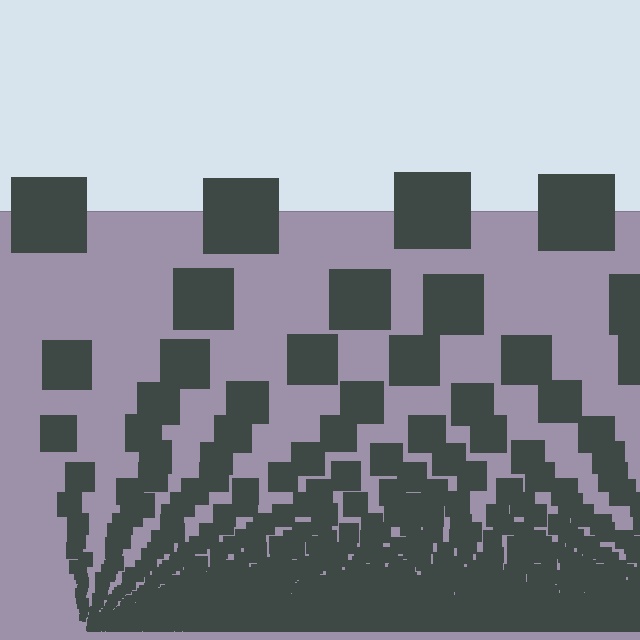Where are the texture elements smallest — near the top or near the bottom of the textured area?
Near the bottom.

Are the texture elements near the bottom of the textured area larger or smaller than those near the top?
Smaller. The gradient is inverted — elements near the bottom are smaller and denser.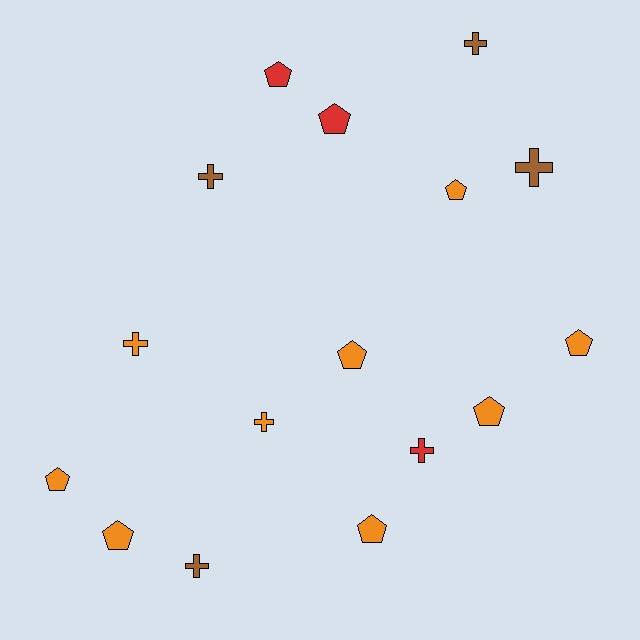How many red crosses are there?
There is 1 red cross.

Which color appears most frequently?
Orange, with 9 objects.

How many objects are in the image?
There are 16 objects.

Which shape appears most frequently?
Pentagon, with 9 objects.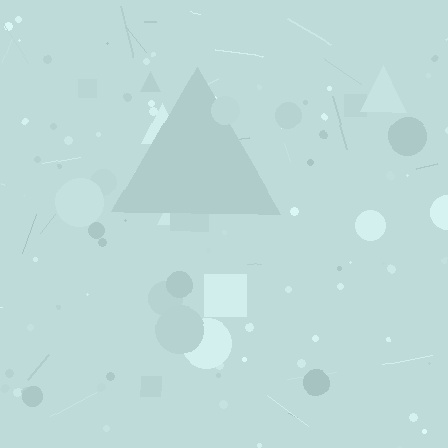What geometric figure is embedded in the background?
A triangle is embedded in the background.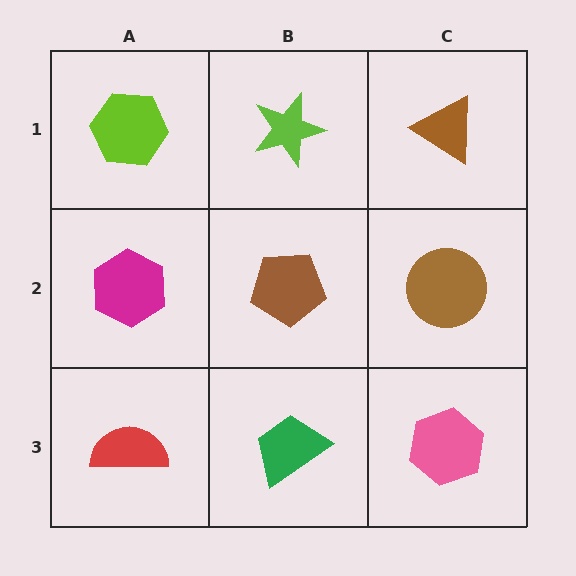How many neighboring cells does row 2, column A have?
3.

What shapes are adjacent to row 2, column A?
A lime hexagon (row 1, column A), a red semicircle (row 3, column A), a brown pentagon (row 2, column B).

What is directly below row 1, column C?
A brown circle.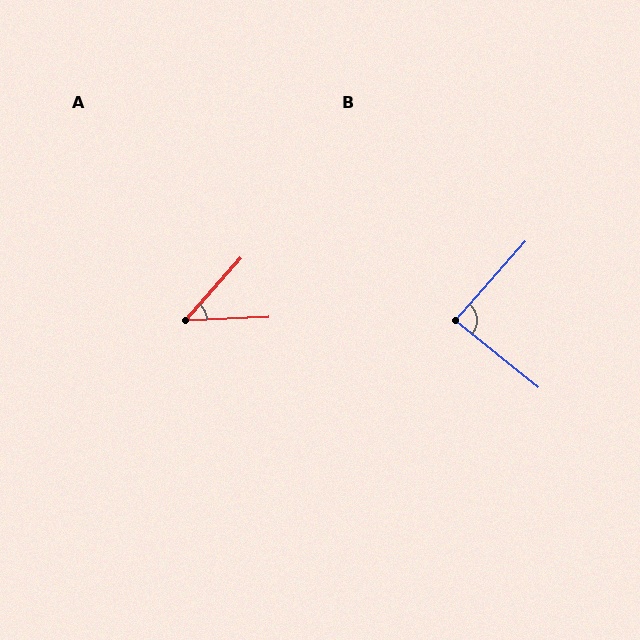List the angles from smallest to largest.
A (46°), B (87°).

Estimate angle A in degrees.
Approximately 46 degrees.